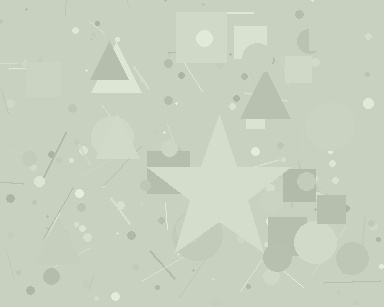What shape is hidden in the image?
A star is hidden in the image.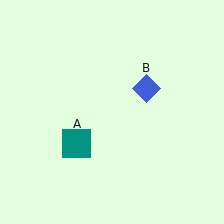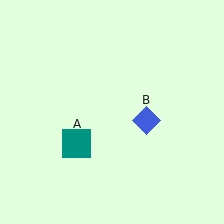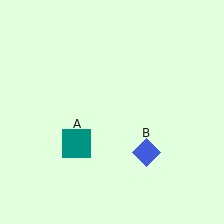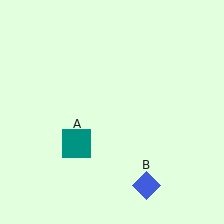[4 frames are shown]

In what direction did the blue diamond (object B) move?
The blue diamond (object B) moved down.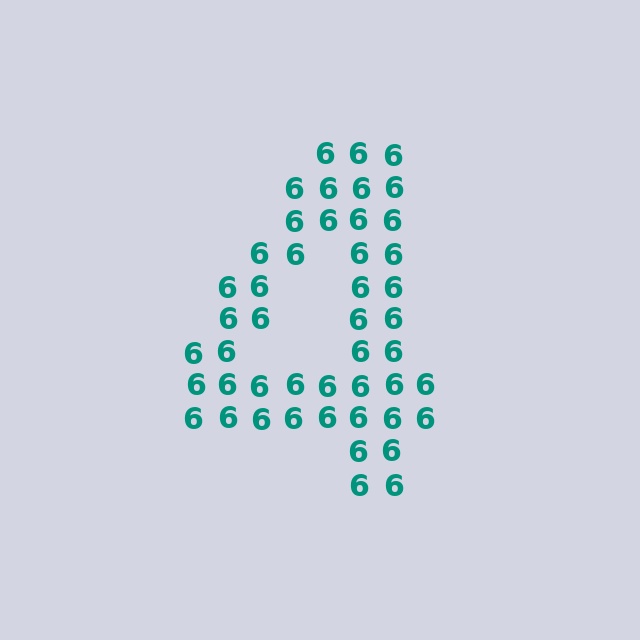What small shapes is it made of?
It is made of small digit 6's.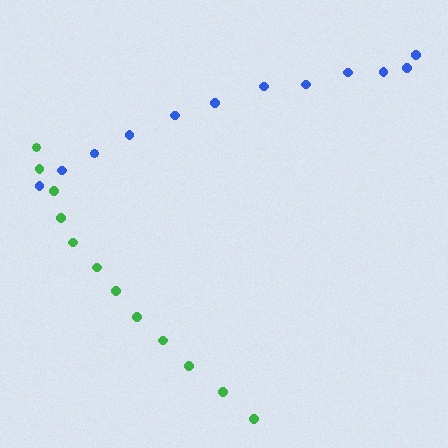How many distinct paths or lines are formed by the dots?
There are 2 distinct paths.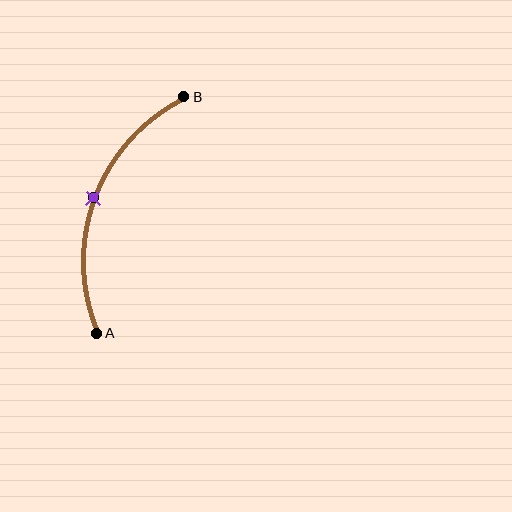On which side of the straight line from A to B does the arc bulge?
The arc bulges to the left of the straight line connecting A and B.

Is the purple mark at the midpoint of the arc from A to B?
Yes. The purple mark lies on the arc at equal arc-length from both A and B — it is the arc midpoint.